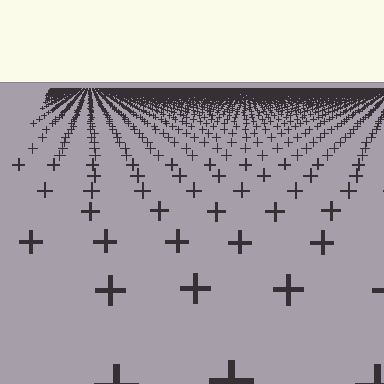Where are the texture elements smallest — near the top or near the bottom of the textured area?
Near the top.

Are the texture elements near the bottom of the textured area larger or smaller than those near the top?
Larger. Near the bottom, elements are closer to the viewer and appear at a bigger on-screen size.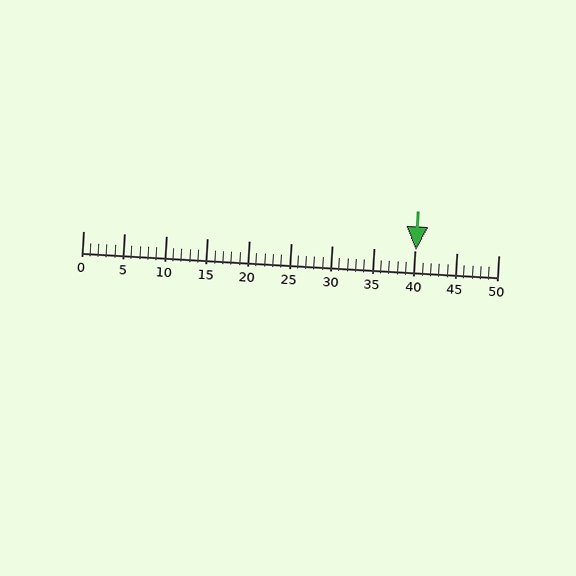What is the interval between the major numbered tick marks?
The major tick marks are spaced 5 units apart.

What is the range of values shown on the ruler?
The ruler shows values from 0 to 50.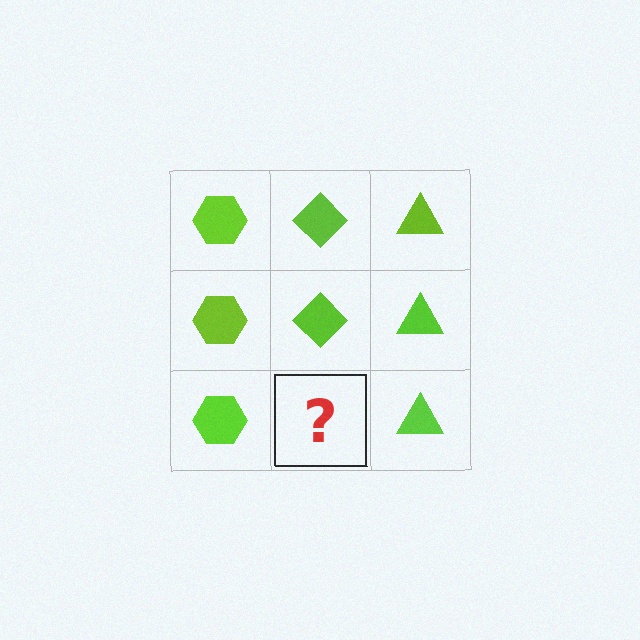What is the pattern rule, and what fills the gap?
The rule is that each column has a consistent shape. The gap should be filled with a lime diamond.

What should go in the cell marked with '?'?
The missing cell should contain a lime diamond.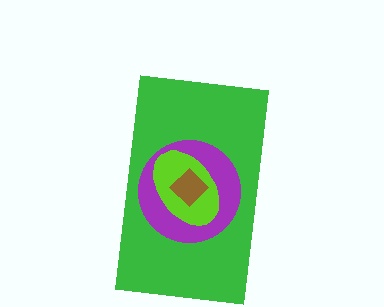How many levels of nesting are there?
4.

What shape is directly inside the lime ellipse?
The brown diamond.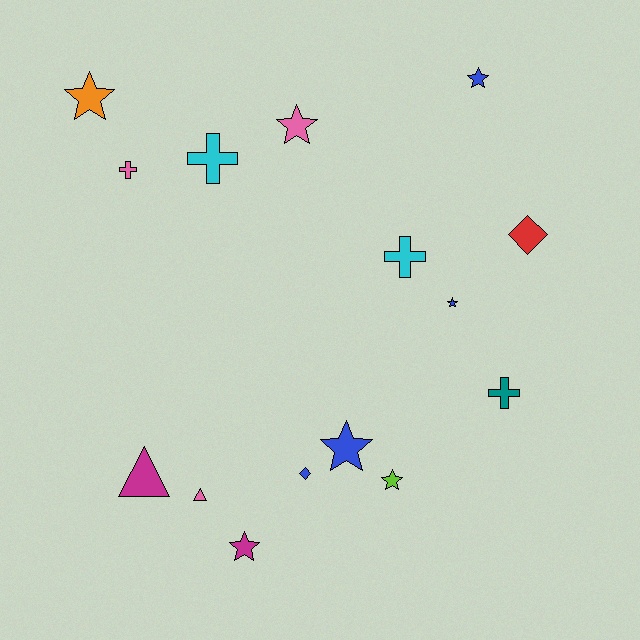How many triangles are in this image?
There are 2 triangles.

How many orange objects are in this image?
There is 1 orange object.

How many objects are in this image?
There are 15 objects.